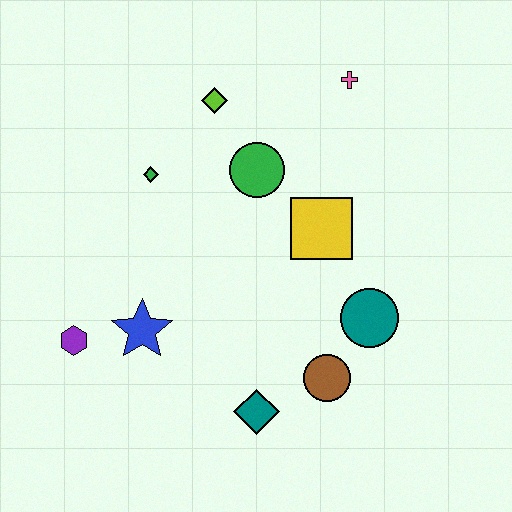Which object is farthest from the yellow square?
The purple hexagon is farthest from the yellow square.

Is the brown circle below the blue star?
Yes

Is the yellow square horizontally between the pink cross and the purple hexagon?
Yes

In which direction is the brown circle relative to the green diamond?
The brown circle is below the green diamond.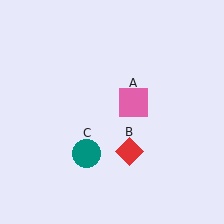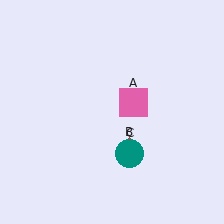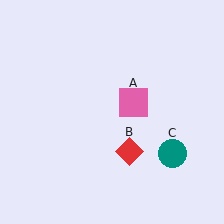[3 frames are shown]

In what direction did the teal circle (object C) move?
The teal circle (object C) moved right.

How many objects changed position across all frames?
1 object changed position: teal circle (object C).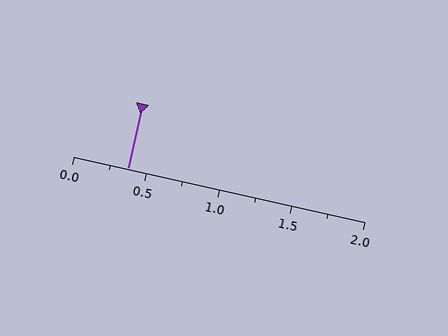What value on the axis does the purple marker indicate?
The marker indicates approximately 0.38.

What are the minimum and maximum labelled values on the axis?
The axis runs from 0.0 to 2.0.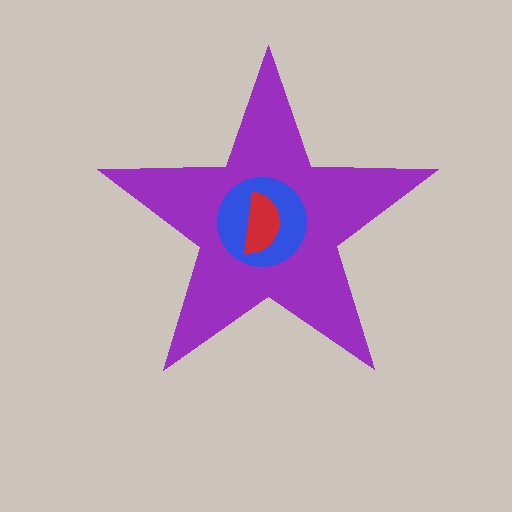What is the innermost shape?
The red semicircle.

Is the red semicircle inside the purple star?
Yes.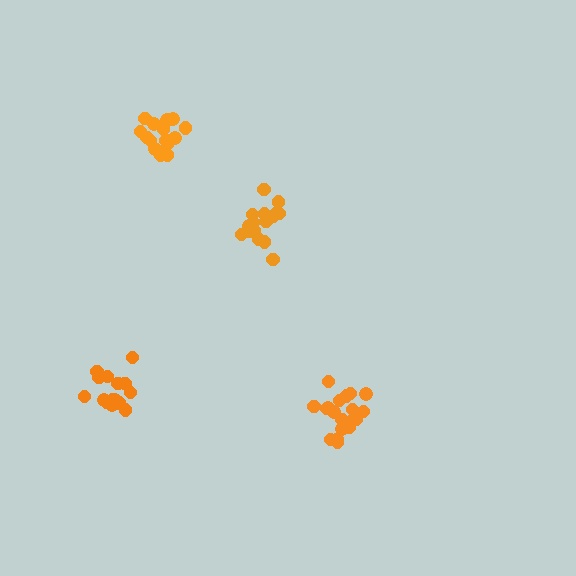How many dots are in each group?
Group 1: 15 dots, Group 2: 16 dots, Group 3: 19 dots, Group 4: 15 dots (65 total).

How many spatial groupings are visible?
There are 4 spatial groupings.